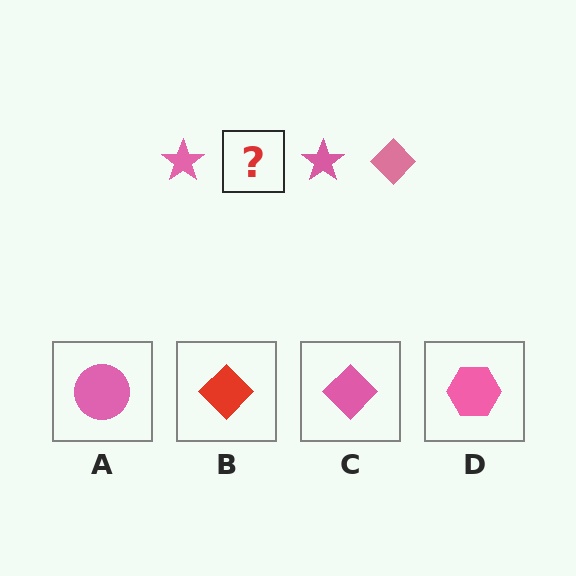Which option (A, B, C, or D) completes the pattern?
C.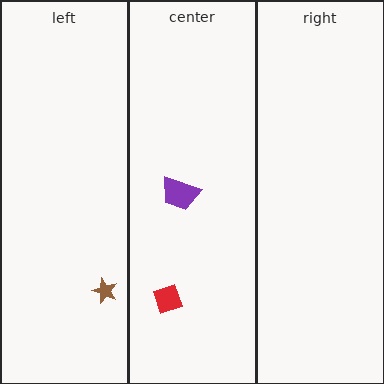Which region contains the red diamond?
The center region.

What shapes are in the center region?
The red diamond, the purple trapezoid.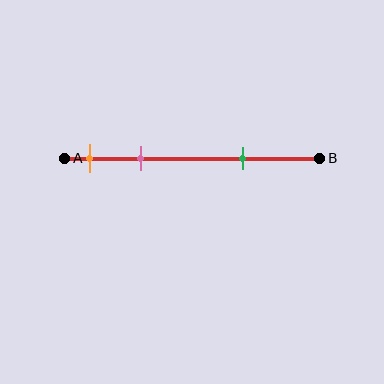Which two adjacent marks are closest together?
The orange and pink marks are the closest adjacent pair.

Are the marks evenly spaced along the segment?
No, the marks are not evenly spaced.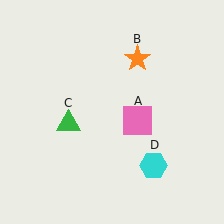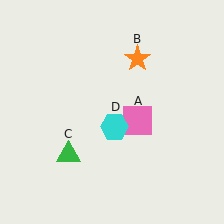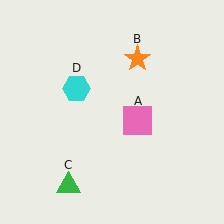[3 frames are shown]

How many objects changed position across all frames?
2 objects changed position: green triangle (object C), cyan hexagon (object D).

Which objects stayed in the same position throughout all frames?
Pink square (object A) and orange star (object B) remained stationary.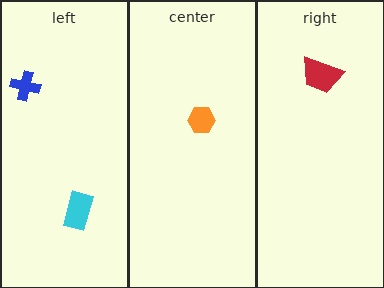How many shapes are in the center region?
1.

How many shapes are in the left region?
2.